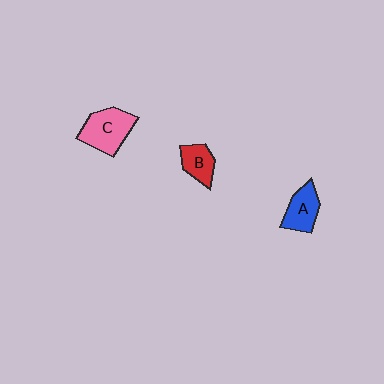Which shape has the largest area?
Shape C (pink).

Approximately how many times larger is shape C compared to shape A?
Approximately 1.4 times.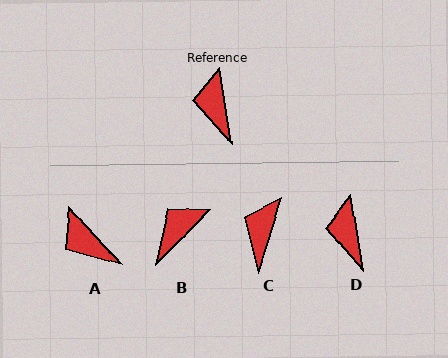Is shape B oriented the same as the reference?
No, it is off by about 54 degrees.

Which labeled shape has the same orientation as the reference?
D.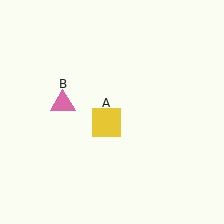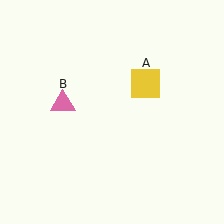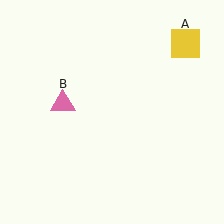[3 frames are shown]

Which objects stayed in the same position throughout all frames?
Pink triangle (object B) remained stationary.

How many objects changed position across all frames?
1 object changed position: yellow square (object A).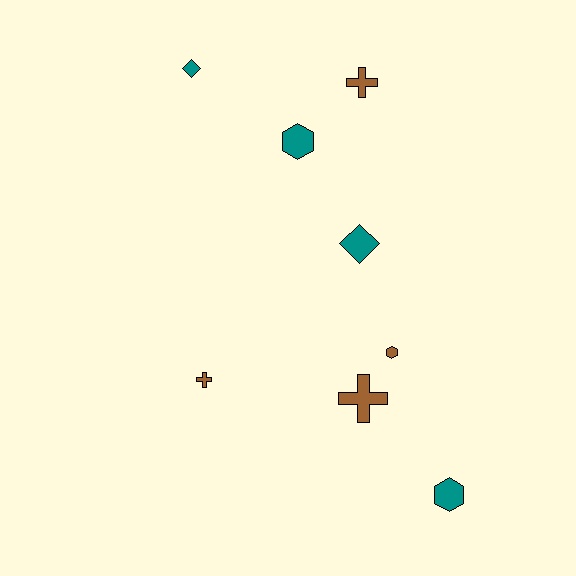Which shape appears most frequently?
Cross, with 3 objects.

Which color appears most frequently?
Teal, with 4 objects.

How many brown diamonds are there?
There are no brown diamonds.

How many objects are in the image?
There are 8 objects.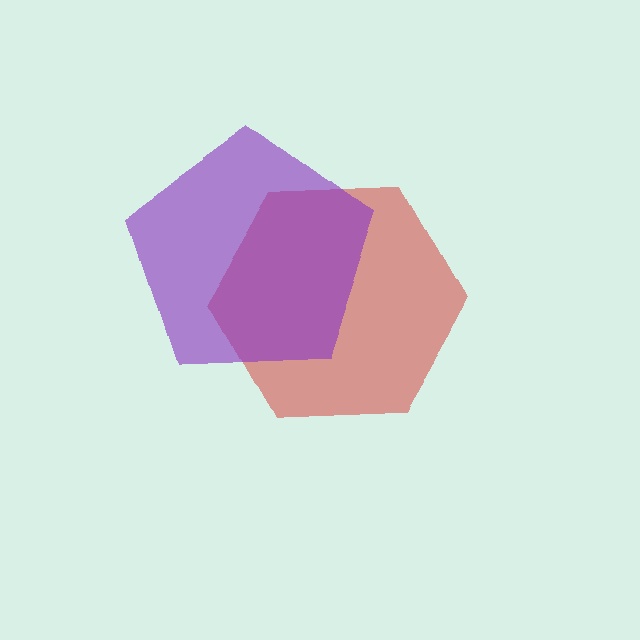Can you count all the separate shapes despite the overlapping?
Yes, there are 2 separate shapes.